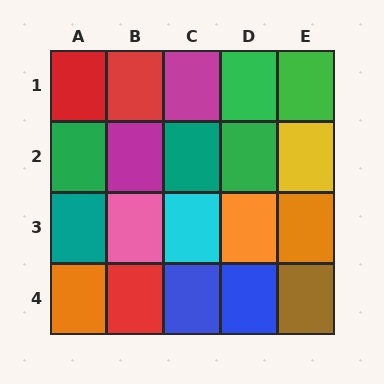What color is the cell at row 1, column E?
Green.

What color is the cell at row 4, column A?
Orange.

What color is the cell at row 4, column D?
Blue.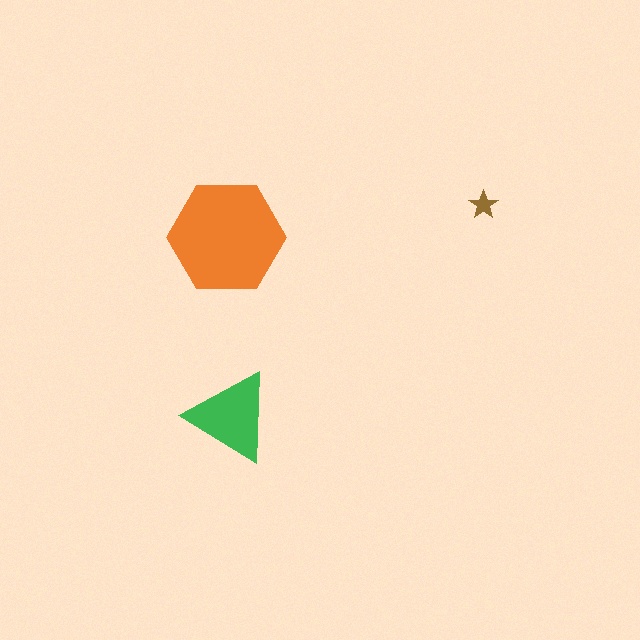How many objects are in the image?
There are 3 objects in the image.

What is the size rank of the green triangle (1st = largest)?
2nd.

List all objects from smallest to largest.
The brown star, the green triangle, the orange hexagon.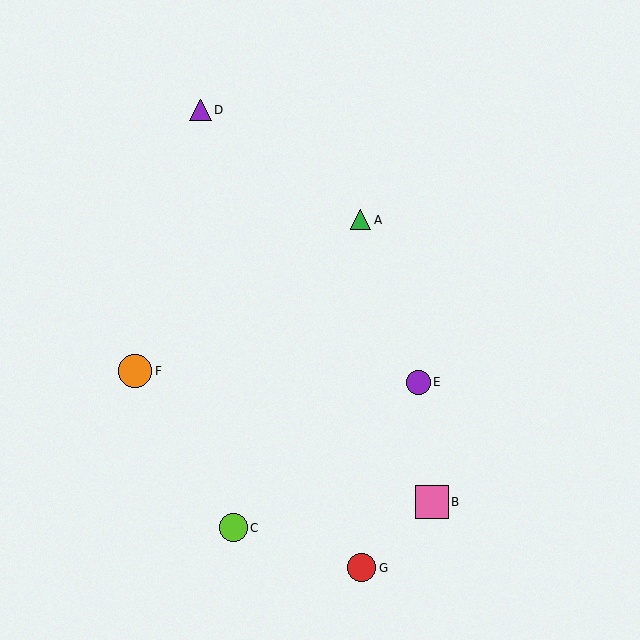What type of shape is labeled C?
Shape C is a lime circle.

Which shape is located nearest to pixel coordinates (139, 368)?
The orange circle (labeled F) at (135, 371) is nearest to that location.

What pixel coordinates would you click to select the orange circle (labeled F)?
Click at (135, 371) to select the orange circle F.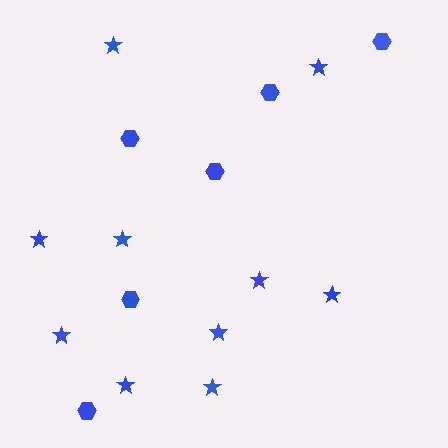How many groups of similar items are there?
There are 2 groups: one group of hexagons (6) and one group of stars (10).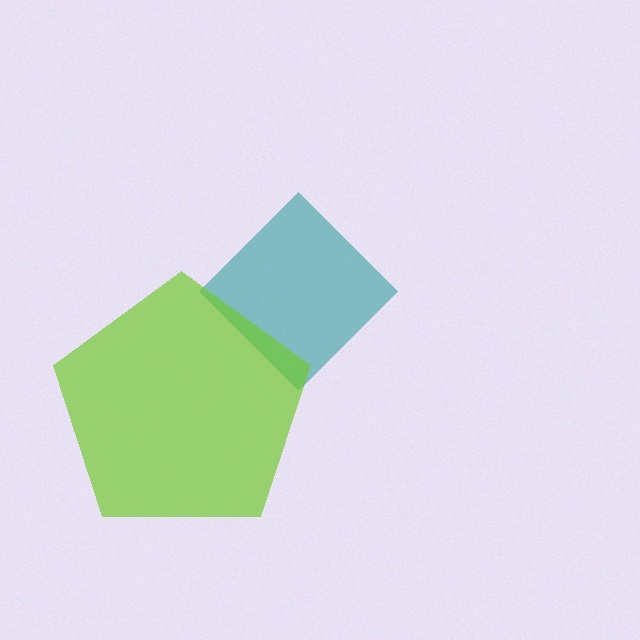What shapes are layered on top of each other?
The layered shapes are: a teal diamond, a lime pentagon.